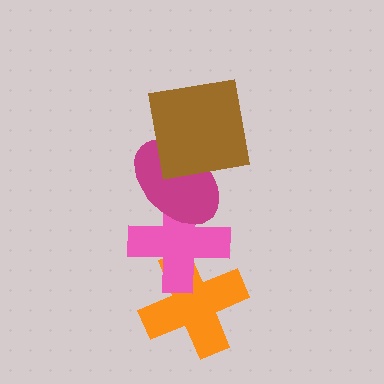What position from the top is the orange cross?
The orange cross is 4th from the top.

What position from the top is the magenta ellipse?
The magenta ellipse is 2nd from the top.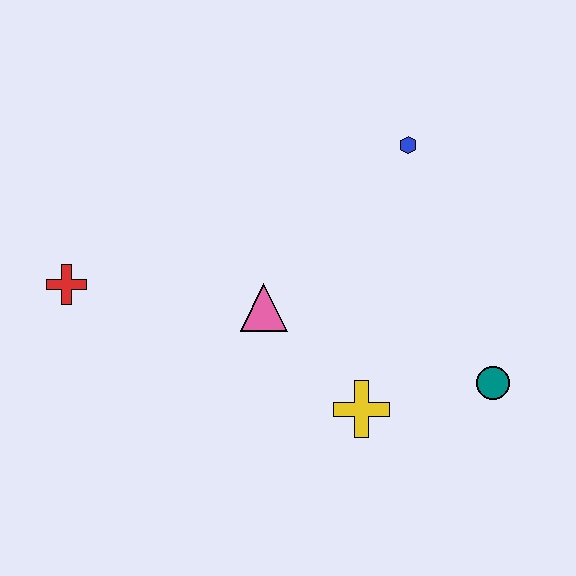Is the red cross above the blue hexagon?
No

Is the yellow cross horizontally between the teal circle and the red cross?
Yes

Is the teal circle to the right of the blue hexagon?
Yes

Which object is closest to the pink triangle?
The yellow cross is closest to the pink triangle.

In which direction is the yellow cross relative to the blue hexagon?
The yellow cross is below the blue hexagon.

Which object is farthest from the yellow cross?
The red cross is farthest from the yellow cross.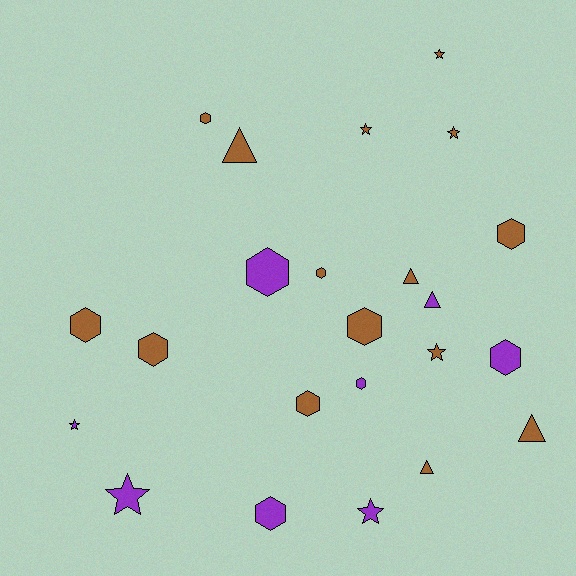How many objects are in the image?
There are 23 objects.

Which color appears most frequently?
Brown, with 15 objects.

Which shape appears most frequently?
Hexagon, with 11 objects.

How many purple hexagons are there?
There are 4 purple hexagons.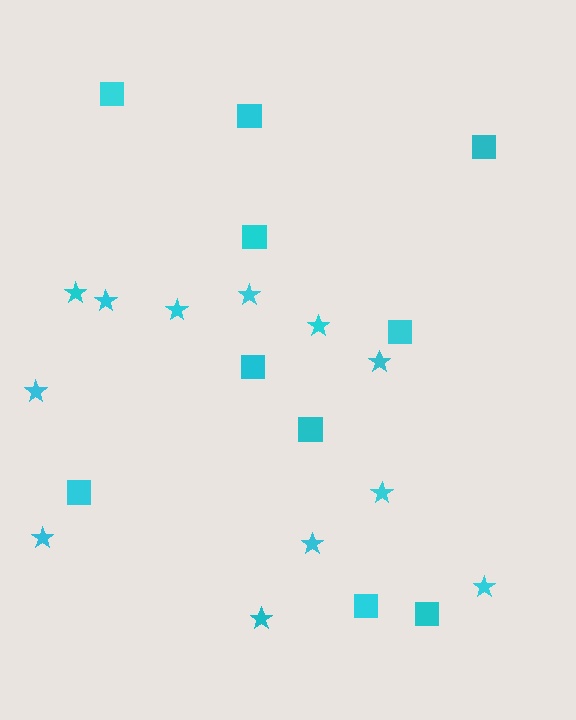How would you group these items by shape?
There are 2 groups: one group of stars (12) and one group of squares (10).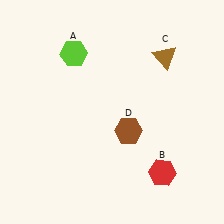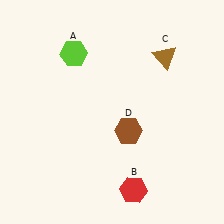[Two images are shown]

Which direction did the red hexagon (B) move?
The red hexagon (B) moved left.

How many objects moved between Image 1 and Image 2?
1 object moved between the two images.